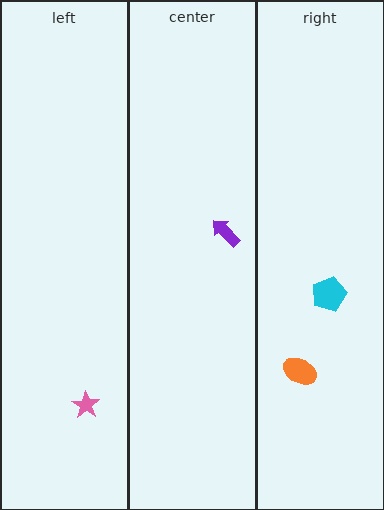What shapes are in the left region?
The pink star.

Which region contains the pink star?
The left region.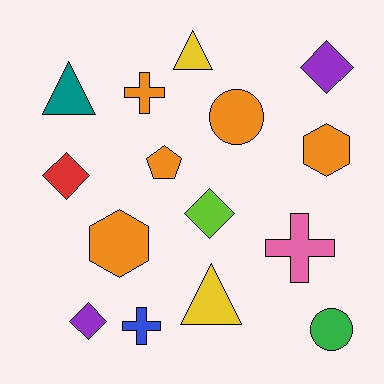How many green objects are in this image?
There is 1 green object.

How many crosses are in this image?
There are 3 crosses.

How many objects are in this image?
There are 15 objects.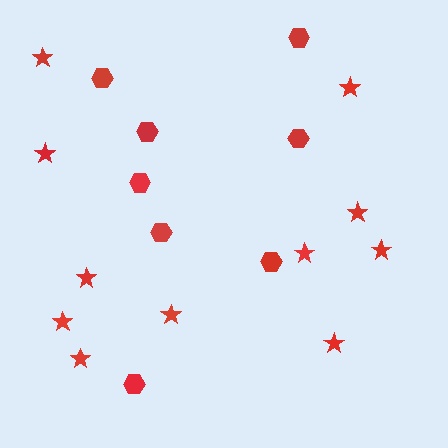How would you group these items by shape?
There are 2 groups: one group of stars (11) and one group of hexagons (8).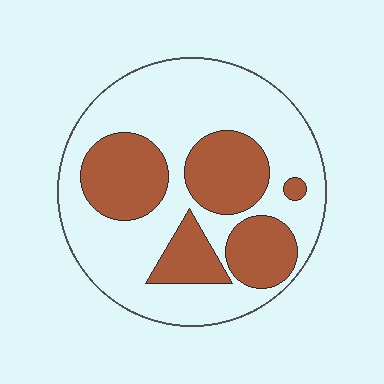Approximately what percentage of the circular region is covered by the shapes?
Approximately 35%.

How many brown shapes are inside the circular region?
5.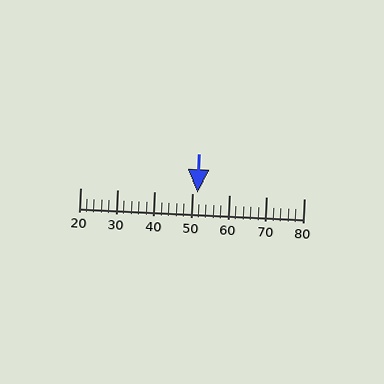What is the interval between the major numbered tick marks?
The major tick marks are spaced 10 units apart.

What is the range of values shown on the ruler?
The ruler shows values from 20 to 80.